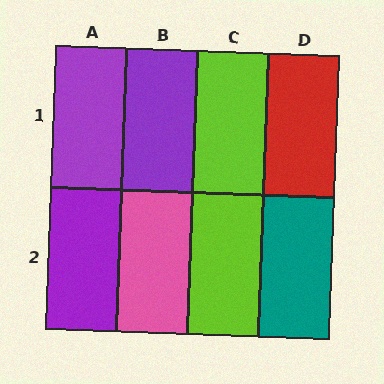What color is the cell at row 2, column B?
Pink.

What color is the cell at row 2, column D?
Teal.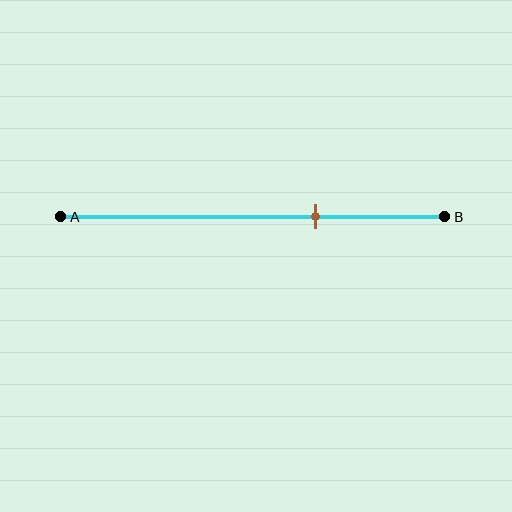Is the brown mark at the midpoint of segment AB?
No, the mark is at about 65% from A, not at the 50% midpoint.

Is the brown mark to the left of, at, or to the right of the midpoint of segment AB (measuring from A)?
The brown mark is to the right of the midpoint of segment AB.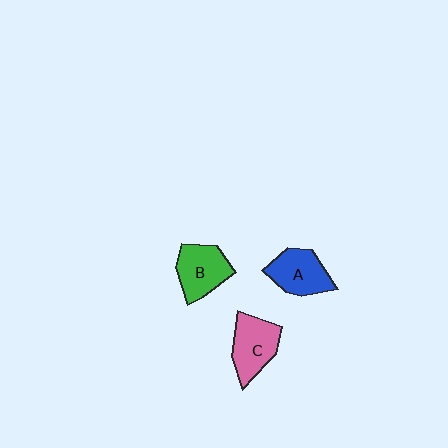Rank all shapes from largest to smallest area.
From largest to smallest: C (pink), B (green), A (blue).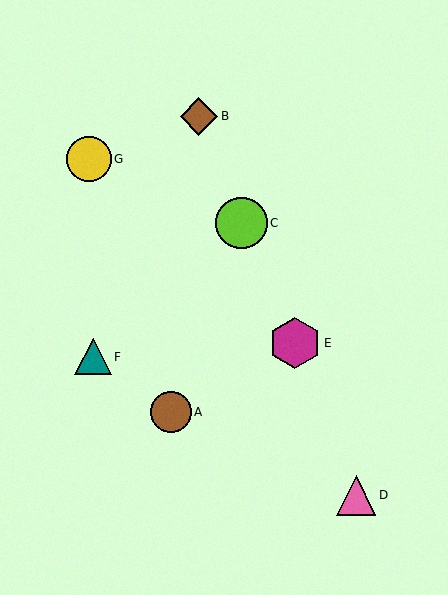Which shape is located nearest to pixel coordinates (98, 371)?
The teal triangle (labeled F) at (93, 357) is nearest to that location.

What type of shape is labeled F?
Shape F is a teal triangle.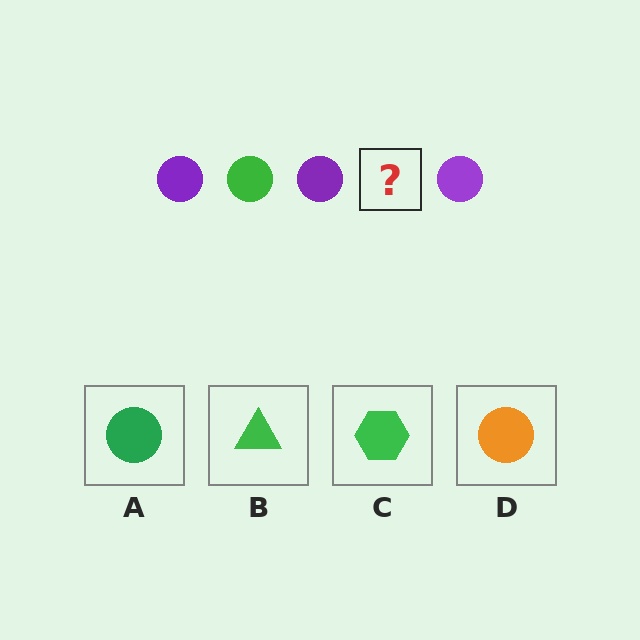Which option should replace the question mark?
Option A.